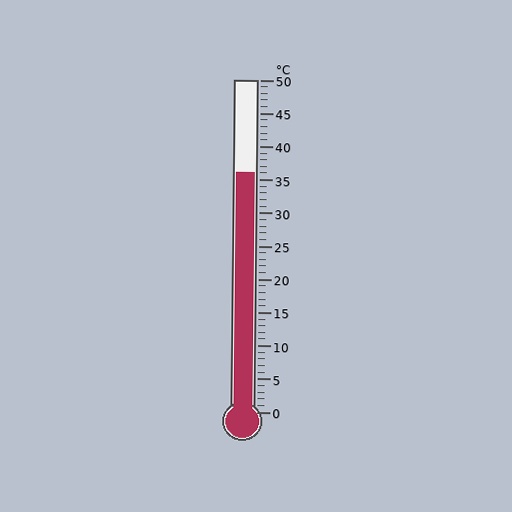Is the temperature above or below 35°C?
The temperature is above 35°C.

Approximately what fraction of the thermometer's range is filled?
The thermometer is filled to approximately 70% of its range.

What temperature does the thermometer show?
The thermometer shows approximately 36°C.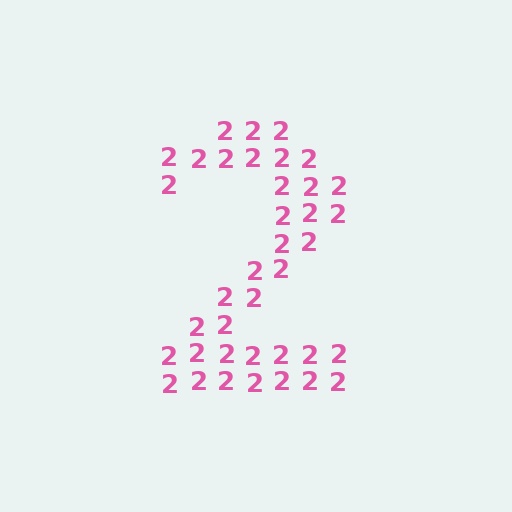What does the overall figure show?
The overall figure shows the digit 2.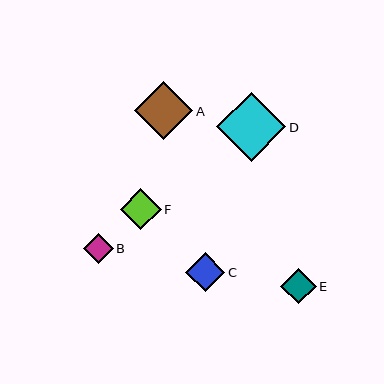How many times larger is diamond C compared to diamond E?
Diamond C is approximately 1.1 times the size of diamond E.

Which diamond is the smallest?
Diamond B is the smallest with a size of approximately 30 pixels.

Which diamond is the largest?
Diamond D is the largest with a size of approximately 69 pixels.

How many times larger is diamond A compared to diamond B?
Diamond A is approximately 1.9 times the size of diamond B.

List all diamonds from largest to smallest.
From largest to smallest: D, A, F, C, E, B.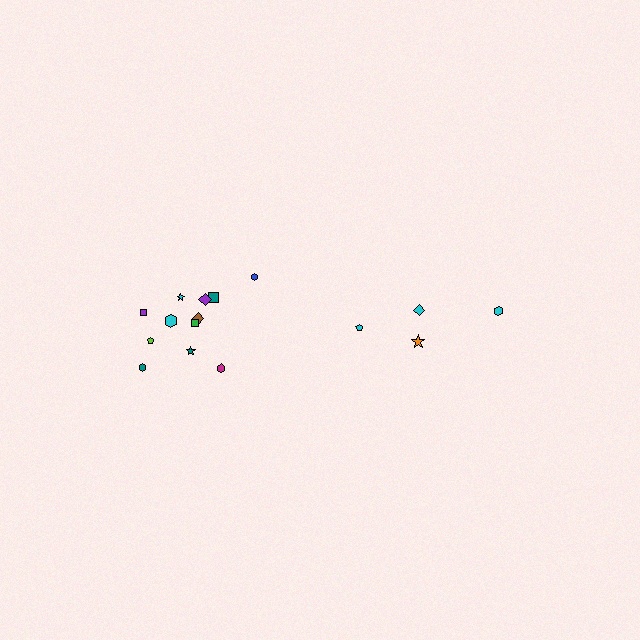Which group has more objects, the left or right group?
The left group.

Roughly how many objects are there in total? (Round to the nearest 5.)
Roughly 15 objects in total.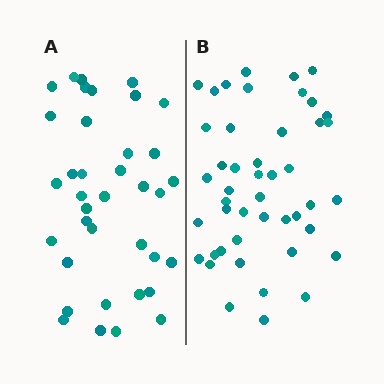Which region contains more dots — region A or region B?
Region B (the right region) has more dots.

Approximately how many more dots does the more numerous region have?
Region B has roughly 8 or so more dots than region A.